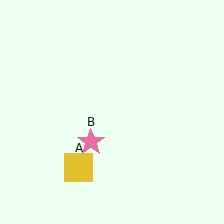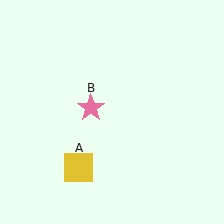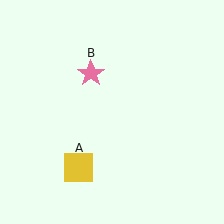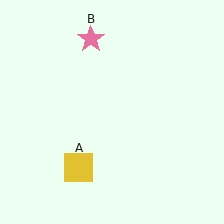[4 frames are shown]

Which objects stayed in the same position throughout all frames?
Yellow square (object A) remained stationary.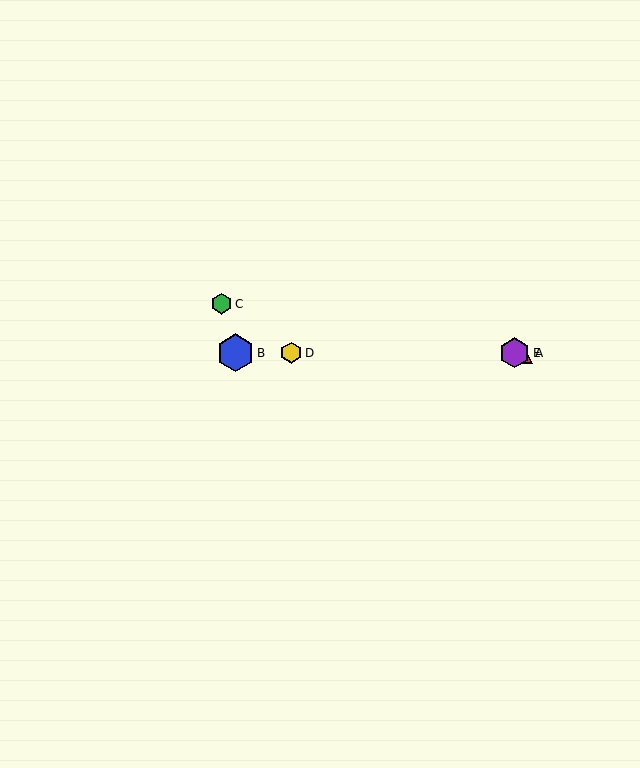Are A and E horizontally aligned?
Yes, both are at y≈353.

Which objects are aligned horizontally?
Objects A, B, D, E are aligned horizontally.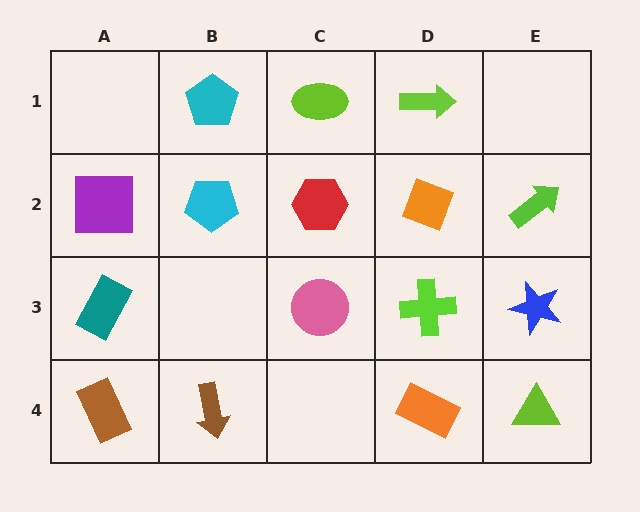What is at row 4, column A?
A brown rectangle.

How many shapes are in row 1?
3 shapes.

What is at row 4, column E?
A lime triangle.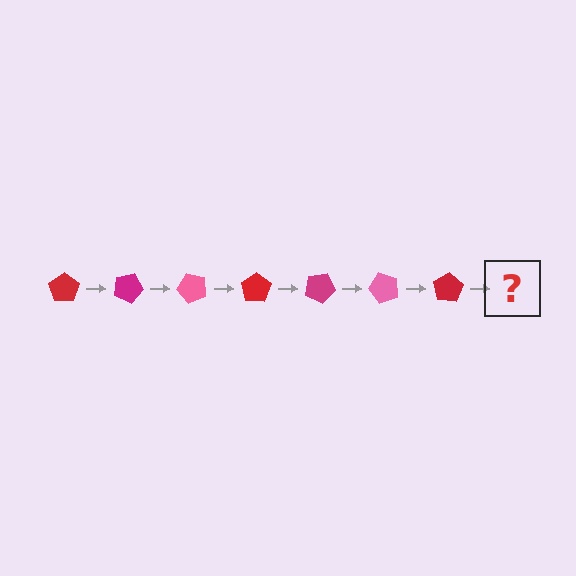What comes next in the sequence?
The next element should be a magenta pentagon, rotated 175 degrees from the start.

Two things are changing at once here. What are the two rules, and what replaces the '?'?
The two rules are that it rotates 25 degrees each step and the color cycles through red, magenta, and pink. The '?' should be a magenta pentagon, rotated 175 degrees from the start.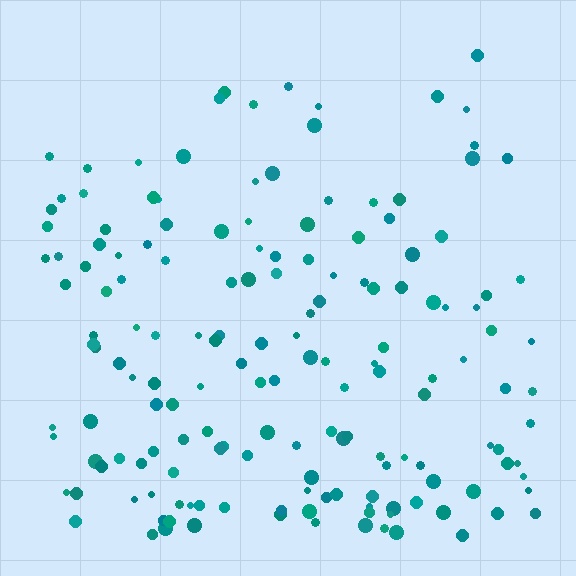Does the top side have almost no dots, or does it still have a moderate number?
Still a moderate number, just noticeably fewer than the bottom.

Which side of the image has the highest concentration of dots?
The bottom.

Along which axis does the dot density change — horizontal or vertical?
Vertical.